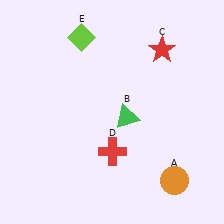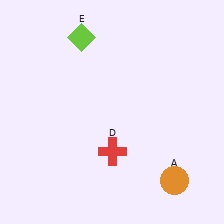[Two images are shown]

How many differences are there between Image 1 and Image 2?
There are 2 differences between the two images.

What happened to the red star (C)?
The red star (C) was removed in Image 2. It was in the top-right area of Image 1.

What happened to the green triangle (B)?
The green triangle (B) was removed in Image 2. It was in the bottom-right area of Image 1.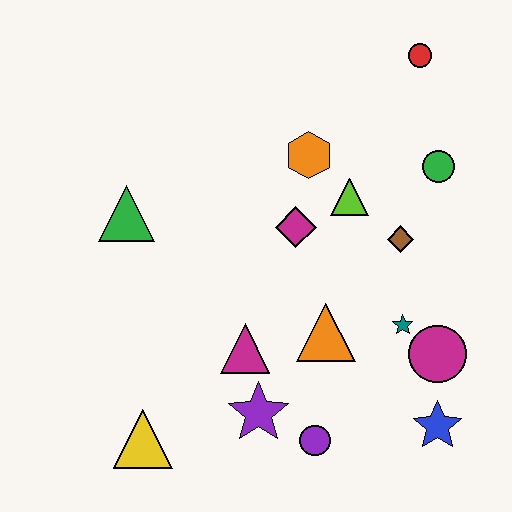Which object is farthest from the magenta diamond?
The yellow triangle is farthest from the magenta diamond.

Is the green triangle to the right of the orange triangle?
No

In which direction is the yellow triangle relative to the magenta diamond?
The yellow triangle is below the magenta diamond.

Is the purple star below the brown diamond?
Yes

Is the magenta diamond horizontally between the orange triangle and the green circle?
No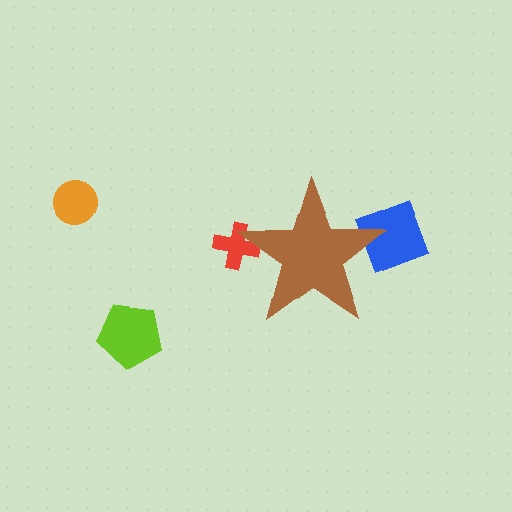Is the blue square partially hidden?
Yes, the blue square is partially hidden behind the brown star.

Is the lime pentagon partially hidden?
No, the lime pentagon is fully visible.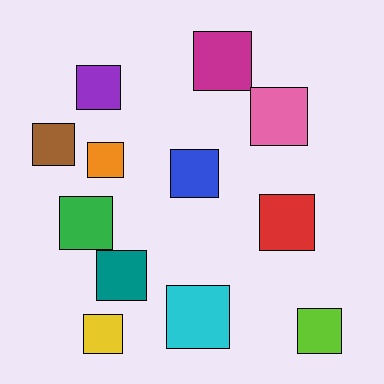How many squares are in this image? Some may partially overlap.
There are 12 squares.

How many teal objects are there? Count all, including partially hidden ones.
There is 1 teal object.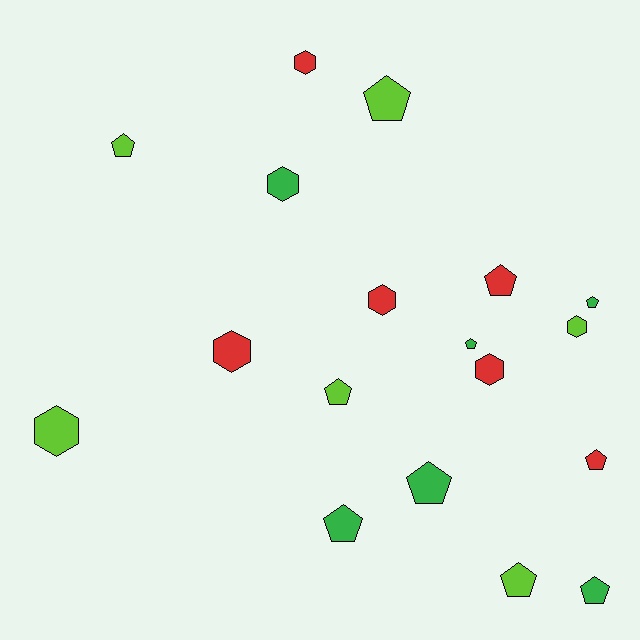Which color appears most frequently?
Lime, with 6 objects.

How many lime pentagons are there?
There are 4 lime pentagons.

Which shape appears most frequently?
Pentagon, with 11 objects.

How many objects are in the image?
There are 18 objects.